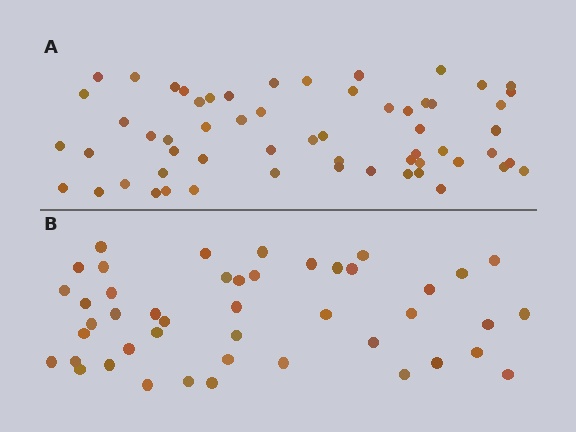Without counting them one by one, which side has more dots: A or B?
Region A (the top region) has more dots.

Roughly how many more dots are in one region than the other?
Region A has approximately 15 more dots than region B.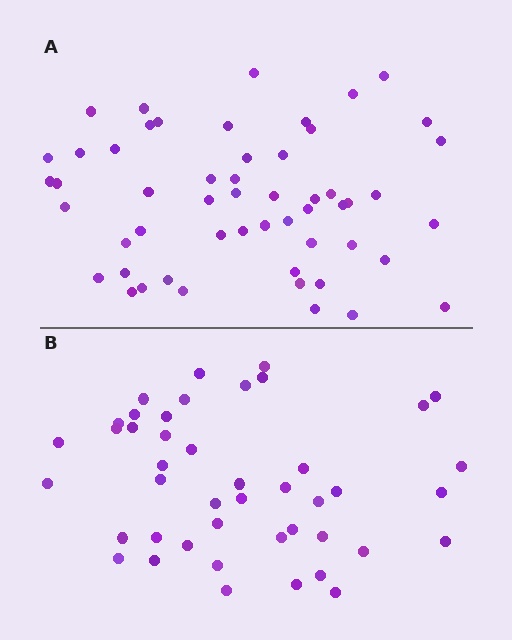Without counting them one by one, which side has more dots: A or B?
Region A (the top region) has more dots.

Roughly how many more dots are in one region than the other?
Region A has roughly 10 or so more dots than region B.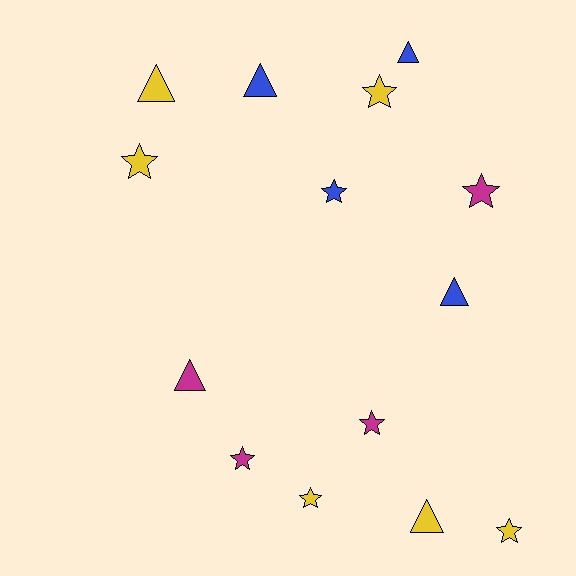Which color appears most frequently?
Yellow, with 6 objects.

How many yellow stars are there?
There are 4 yellow stars.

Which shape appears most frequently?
Star, with 8 objects.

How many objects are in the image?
There are 14 objects.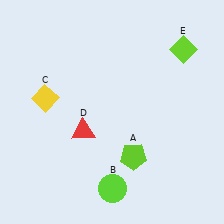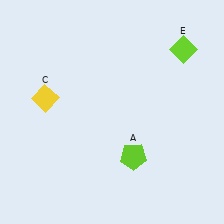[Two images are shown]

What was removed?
The red triangle (D), the lime circle (B) were removed in Image 2.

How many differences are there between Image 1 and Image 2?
There are 2 differences between the two images.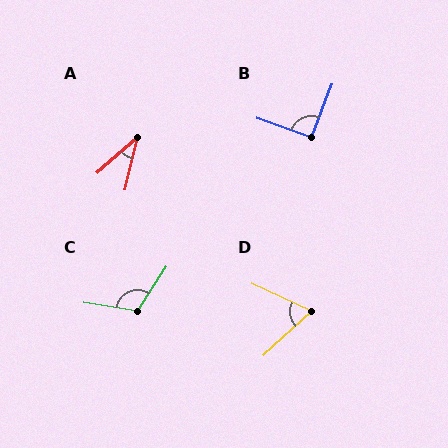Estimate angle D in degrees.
Approximately 67 degrees.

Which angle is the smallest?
A, at approximately 35 degrees.